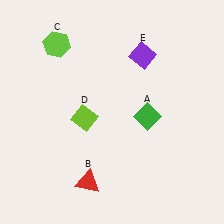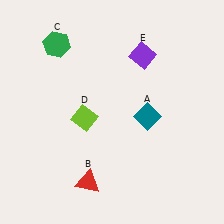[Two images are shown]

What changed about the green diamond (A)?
In Image 1, A is green. In Image 2, it changed to teal.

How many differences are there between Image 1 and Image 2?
There are 2 differences between the two images.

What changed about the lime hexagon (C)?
In Image 1, C is lime. In Image 2, it changed to green.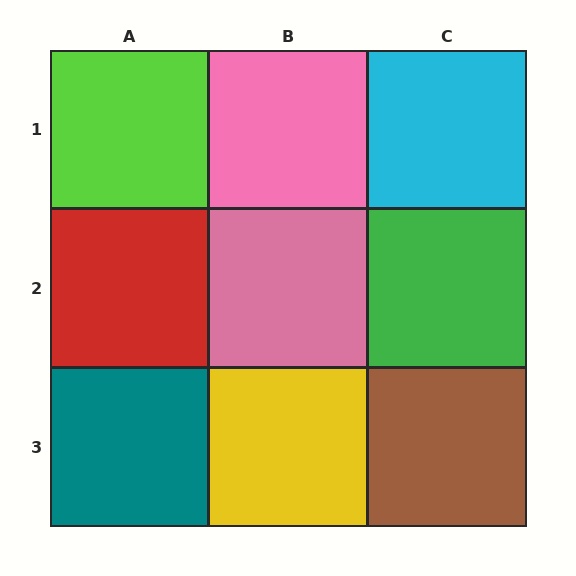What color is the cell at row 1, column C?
Cyan.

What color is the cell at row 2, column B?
Pink.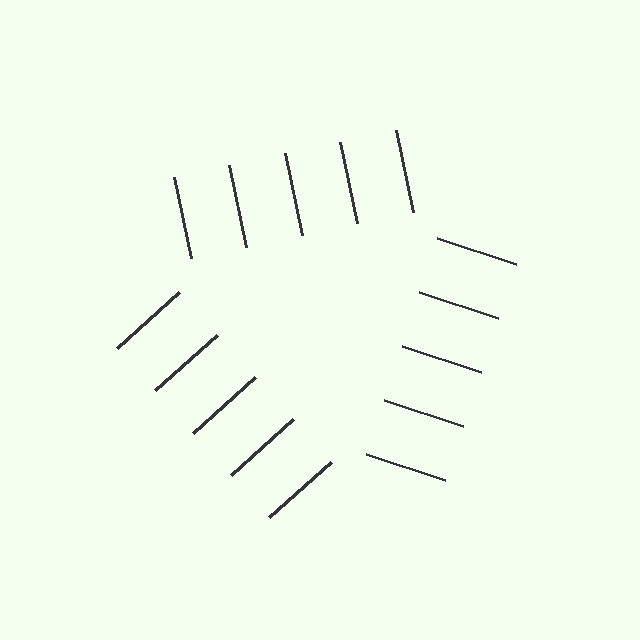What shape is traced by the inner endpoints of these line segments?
An illusory triangle — the line segments terminate on its edges but no continuous stroke is drawn.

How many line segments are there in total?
15 — 5 along each of the 3 edges.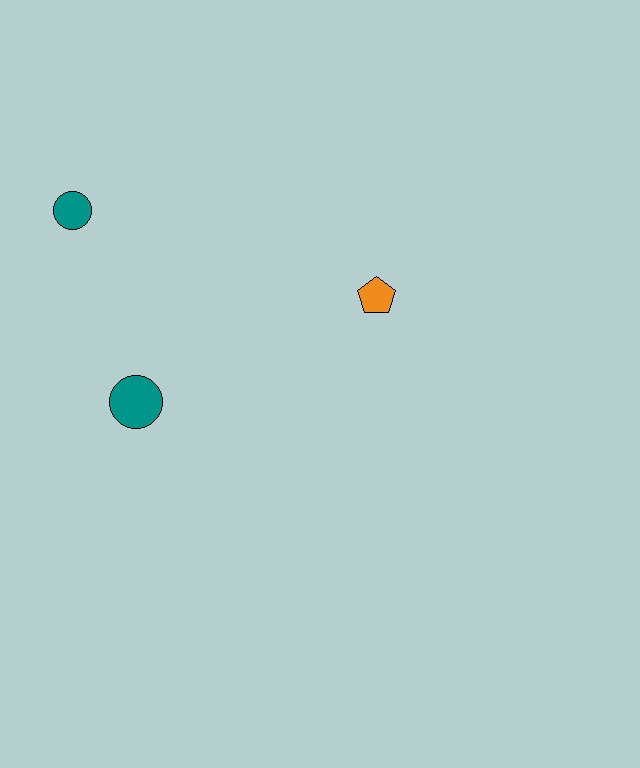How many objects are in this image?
There are 3 objects.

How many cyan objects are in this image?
There are no cyan objects.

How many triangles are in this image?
There are no triangles.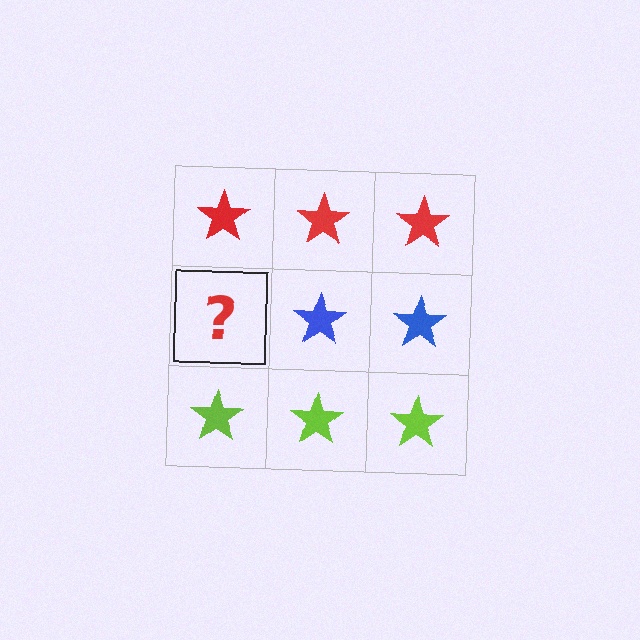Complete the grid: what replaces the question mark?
The question mark should be replaced with a blue star.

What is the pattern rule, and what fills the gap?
The rule is that each row has a consistent color. The gap should be filled with a blue star.